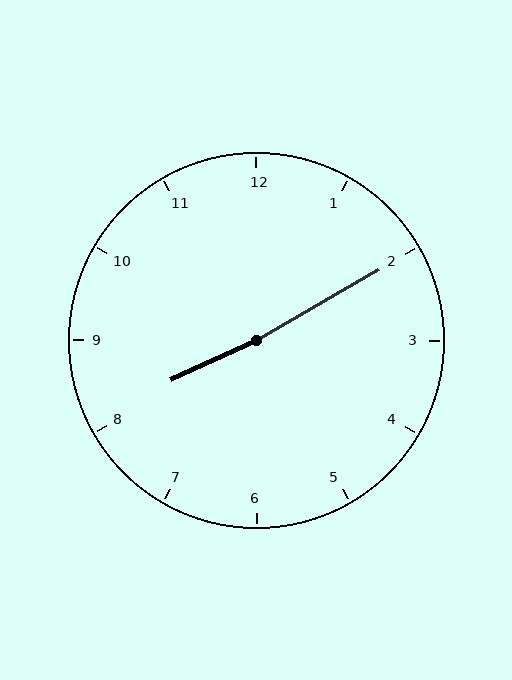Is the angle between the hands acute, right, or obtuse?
It is obtuse.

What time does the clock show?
8:10.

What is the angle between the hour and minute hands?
Approximately 175 degrees.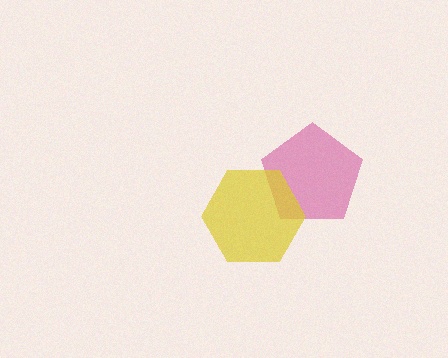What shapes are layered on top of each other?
The layered shapes are: a magenta pentagon, a yellow hexagon.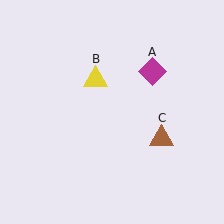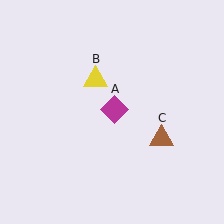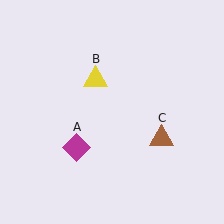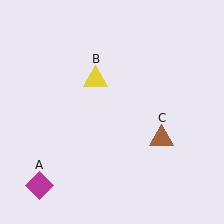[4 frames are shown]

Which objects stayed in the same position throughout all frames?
Yellow triangle (object B) and brown triangle (object C) remained stationary.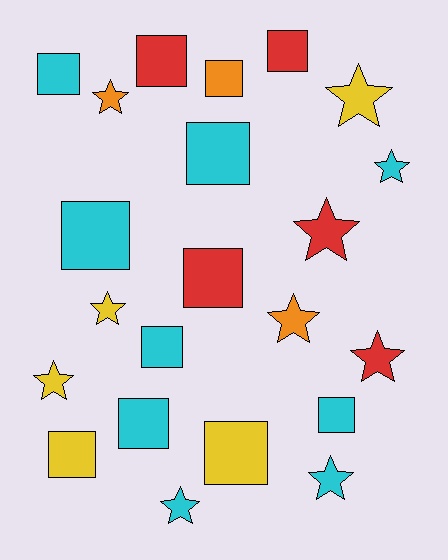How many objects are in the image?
There are 22 objects.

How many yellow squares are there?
There are 2 yellow squares.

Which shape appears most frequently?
Square, with 12 objects.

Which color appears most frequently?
Cyan, with 9 objects.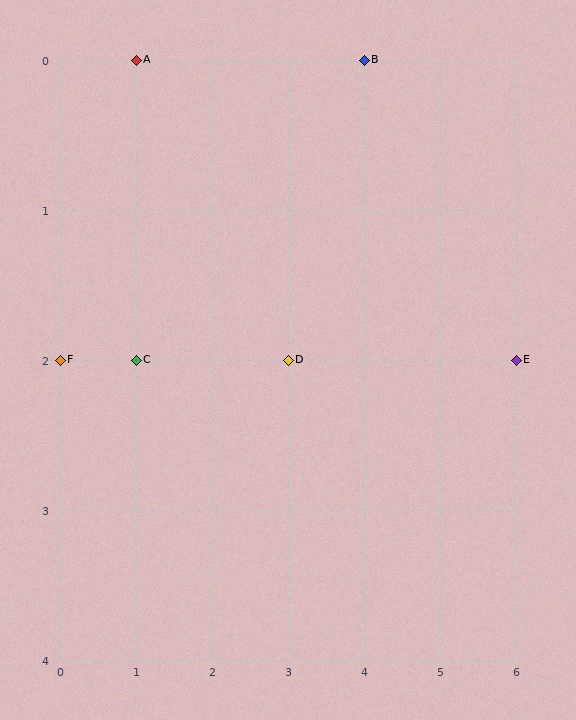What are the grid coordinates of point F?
Point F is at grid coordinates (0, 2).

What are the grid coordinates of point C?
Point C is at grid coordinates (1, 2).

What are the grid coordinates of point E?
Point E is at grid coordinates (6, 2).